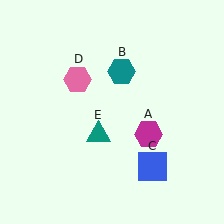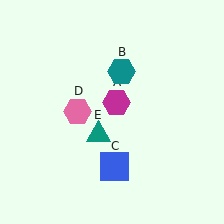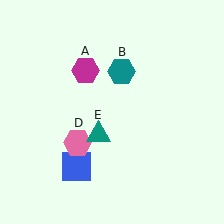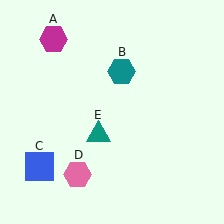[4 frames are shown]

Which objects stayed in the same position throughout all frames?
Teal hexagon (object B) and teal triangle (object E) remained stationary.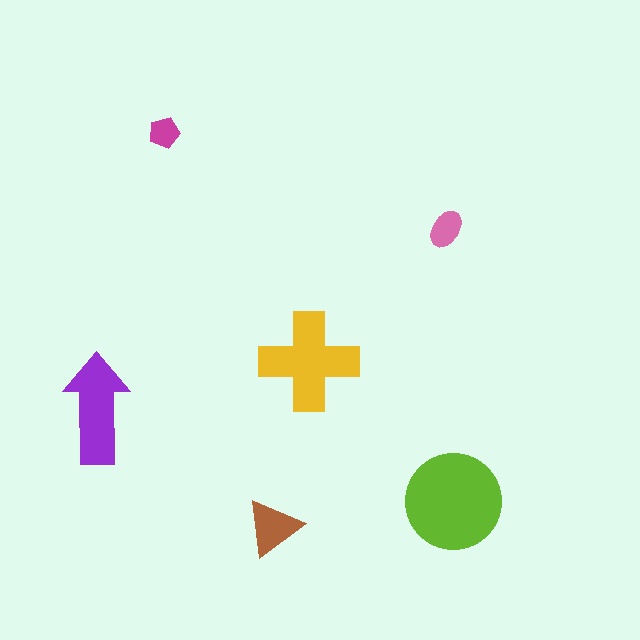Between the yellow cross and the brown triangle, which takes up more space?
The yellow cross.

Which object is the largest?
The lime circle.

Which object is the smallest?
The magenta pentagon.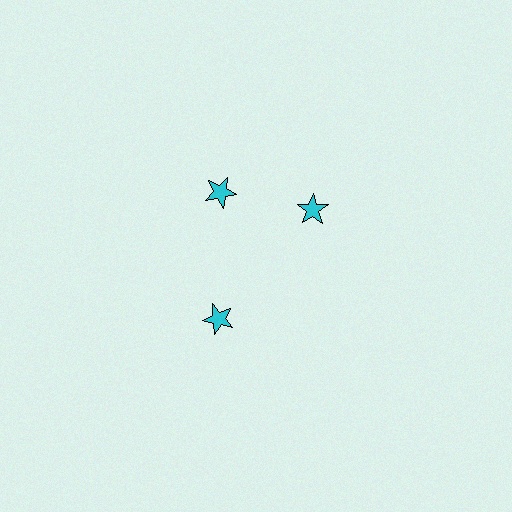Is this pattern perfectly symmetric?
No. The 3 cyan stars are arranged in a ring, but one element near the 3 o'clock position is rotated out of alignment along the ring, breaking the 3-fold rotational symmetry.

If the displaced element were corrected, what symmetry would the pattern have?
It would have 3-fold rotational symmetry — the pattern would map onto itself every 120 degrees.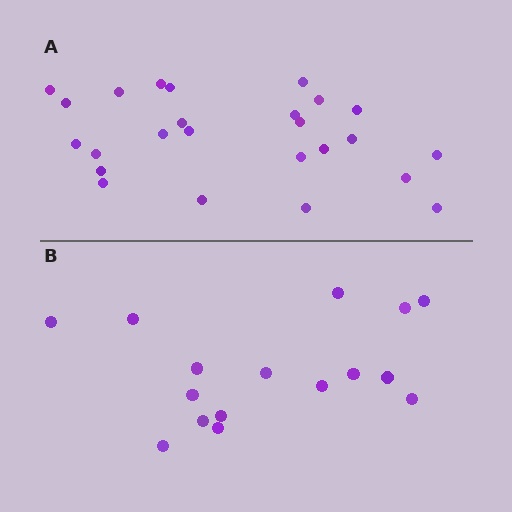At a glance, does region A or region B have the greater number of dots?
Region A (the top region) has more dots.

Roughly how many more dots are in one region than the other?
Region A has roughly 8 or so more dots than region B.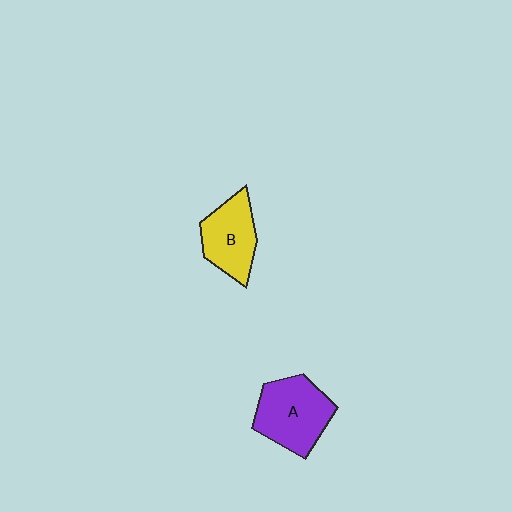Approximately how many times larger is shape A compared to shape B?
Approximately 1.2 times.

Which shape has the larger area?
Shape A (purple).